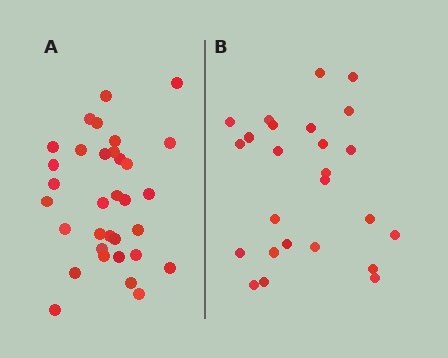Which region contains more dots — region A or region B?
Region A (the left region) has more dots.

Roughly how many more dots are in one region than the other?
Region A has roughly 8 or so more dots than region B.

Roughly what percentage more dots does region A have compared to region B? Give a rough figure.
About 30% more.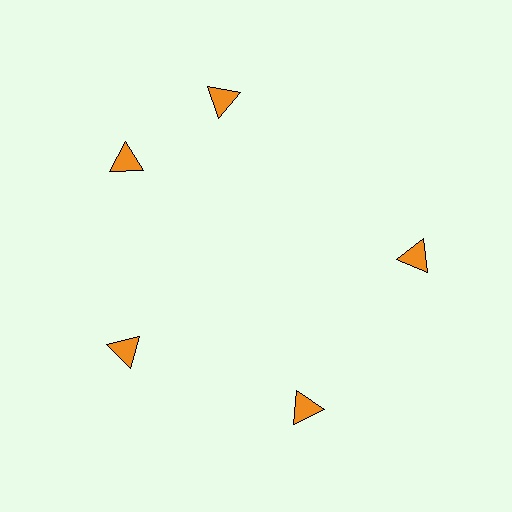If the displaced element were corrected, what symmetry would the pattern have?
It would have 5-fold rotational symmetry — the pattern would map onto itself every 72 degrees.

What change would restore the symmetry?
The symmetry would be restored by rotating it back into even spacing with its neighbors so that all 5 triangles sit at equal angles and equal distance from the center.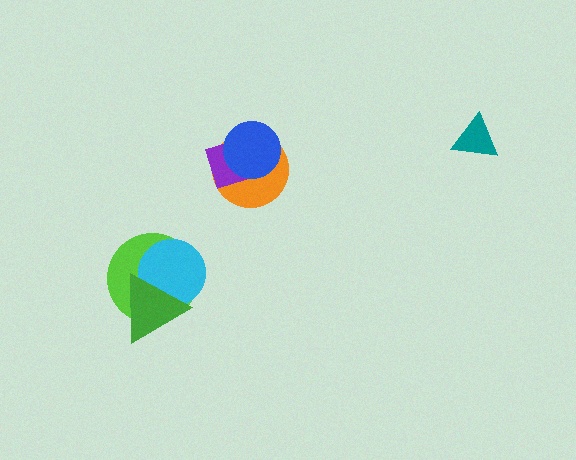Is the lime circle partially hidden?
Yes, it is partially covered by another shape.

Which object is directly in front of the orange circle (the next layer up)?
The purple diamond is directly in front of the orange circle.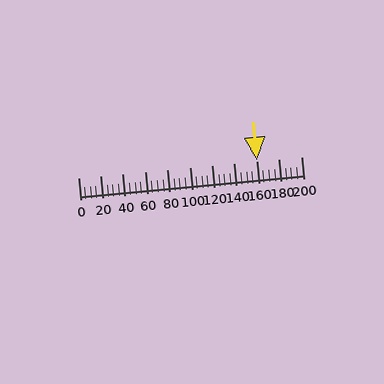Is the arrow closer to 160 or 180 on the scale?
The arrow is closer to 160.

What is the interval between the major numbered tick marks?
The major tick marks are spaced 20 units apart.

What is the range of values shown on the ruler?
The ruler shows values from 0 to 200.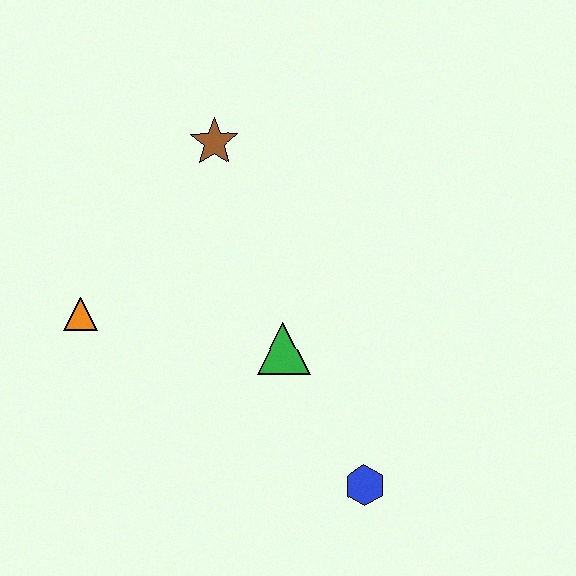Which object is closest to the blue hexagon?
The green triangle is closest to the blue hexagon.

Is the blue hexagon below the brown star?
Yes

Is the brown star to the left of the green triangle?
Yes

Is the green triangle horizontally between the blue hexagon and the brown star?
Yes